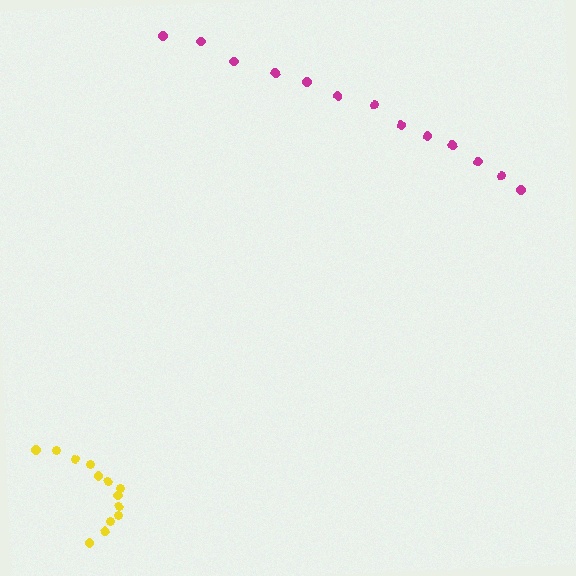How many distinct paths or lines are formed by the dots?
There are 2 distinct paths.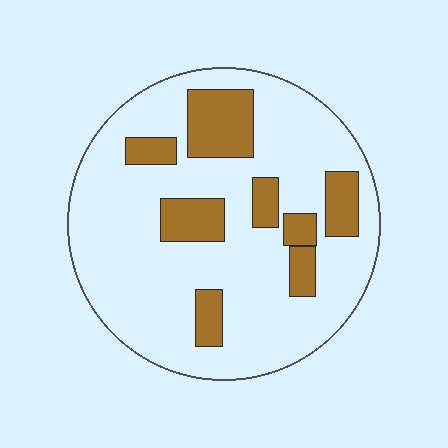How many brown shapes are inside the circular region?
8.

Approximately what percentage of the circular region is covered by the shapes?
Approximately 20%.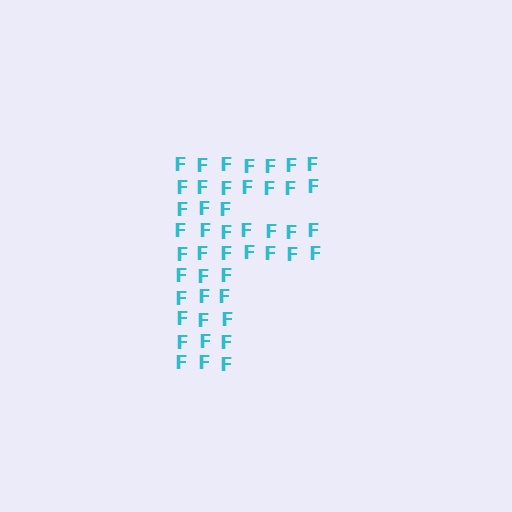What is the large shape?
The large shape is the letter F.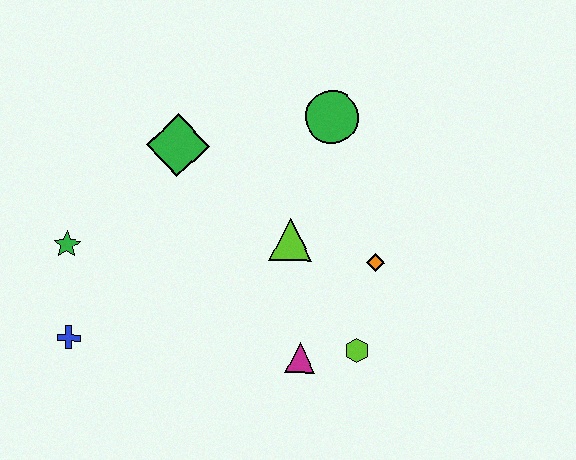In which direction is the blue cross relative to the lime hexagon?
The blue cross is to the left of the lime hexagon.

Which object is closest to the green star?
The blue cross is closest to the green star.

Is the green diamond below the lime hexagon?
No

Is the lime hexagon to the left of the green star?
No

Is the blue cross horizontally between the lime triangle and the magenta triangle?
No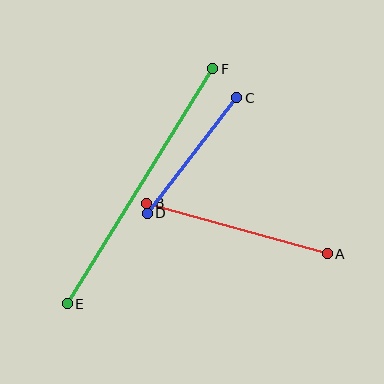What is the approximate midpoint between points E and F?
The midpoint is at approximately (140, 186) pixels.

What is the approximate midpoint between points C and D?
The midpoint is at approximately (192, 155) pixels.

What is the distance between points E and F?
The distance is approximately 277 pixels.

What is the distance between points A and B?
The distance is approximately 188 pixels.